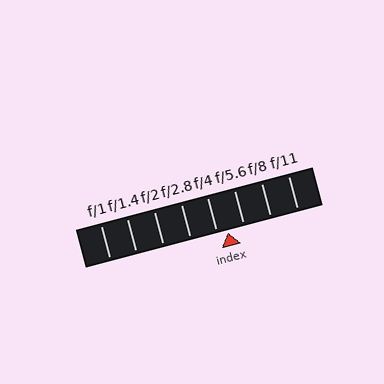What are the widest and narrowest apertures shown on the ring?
The widest aperture shown is f/1 and the narrowest is f/11.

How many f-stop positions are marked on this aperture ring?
There are 8 f-stop positions marked.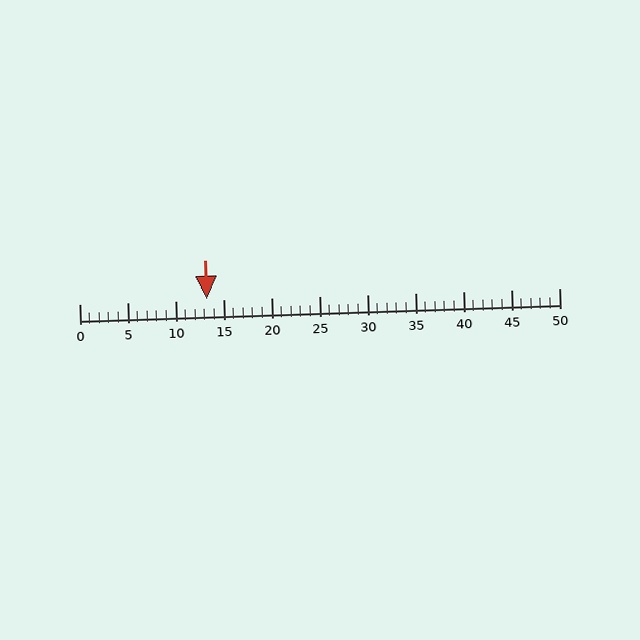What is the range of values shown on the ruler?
The ruler shows values from 0 to 50.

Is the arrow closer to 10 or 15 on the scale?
The arrow is closer to 15.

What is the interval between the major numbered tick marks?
The major tick marks are spaced 5 units apart.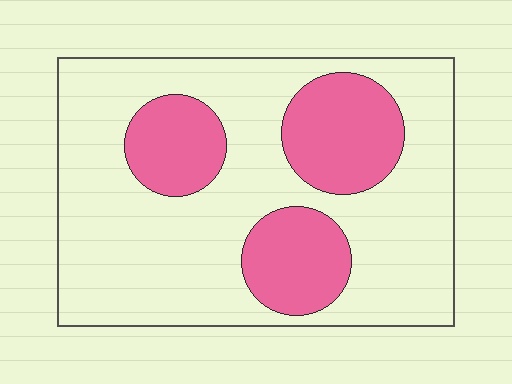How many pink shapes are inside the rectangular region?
3.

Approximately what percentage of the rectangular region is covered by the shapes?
Approximately 30%.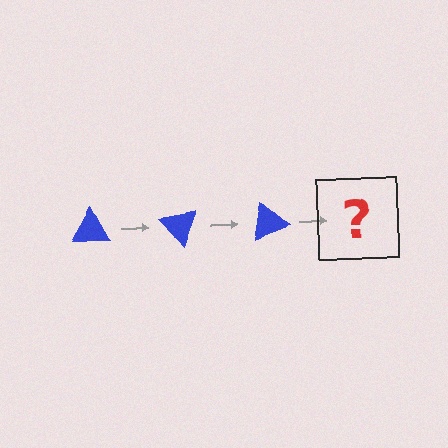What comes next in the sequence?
The next element should be a blue triangle rotated 150 degrees.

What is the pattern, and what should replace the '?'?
The pattern is that the triangle rotates 50 degrees each step. The '?' should be a blue triangle rotated 150 degrees.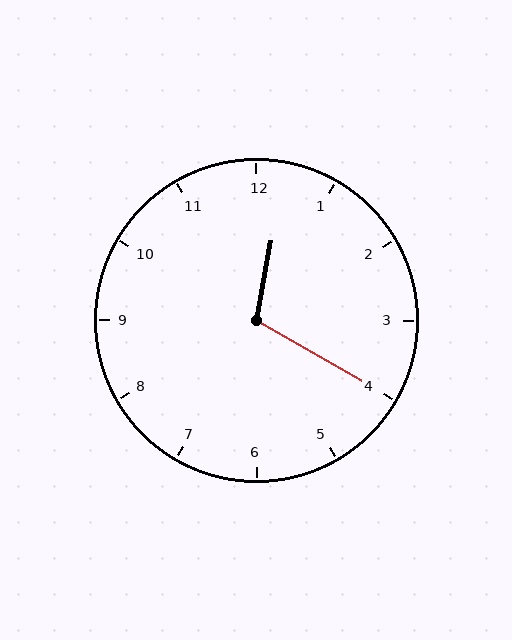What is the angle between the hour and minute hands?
Approximately 110 degrees.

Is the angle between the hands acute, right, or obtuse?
It is obtuse.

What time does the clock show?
12:20.